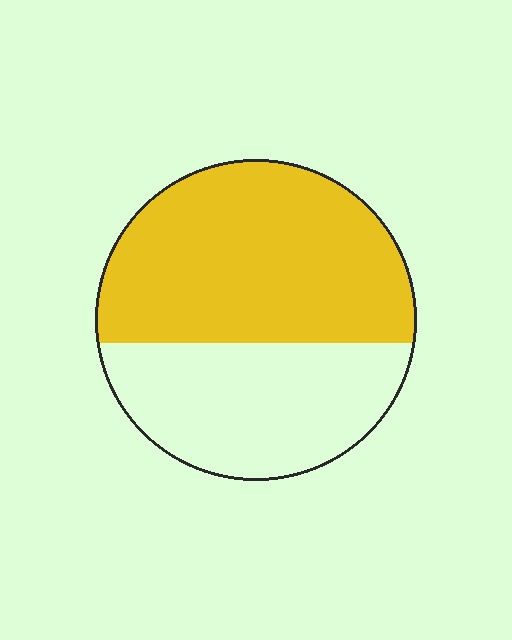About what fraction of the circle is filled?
About three fifths (3/5).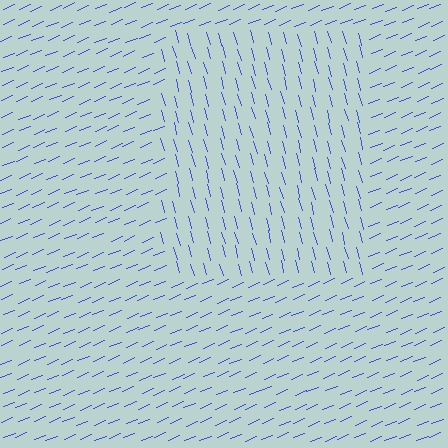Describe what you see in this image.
The image is filled with small blue line segments. A rectangle region in the image has lines oriented differently from the surrounding lines, creating a visible texture boundary.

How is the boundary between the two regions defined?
The boundary is defined purely by a change in line orientation (approximately 83 degrees difference). All lines are the same color and thickness.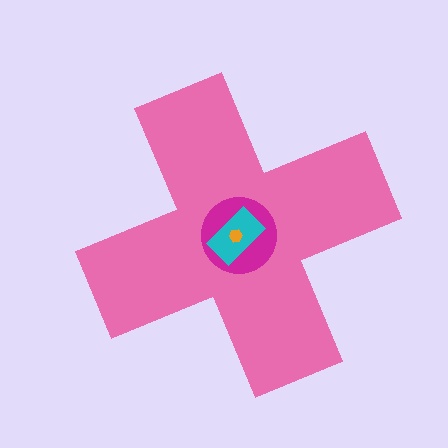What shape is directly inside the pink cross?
The magenta circle.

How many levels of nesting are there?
4.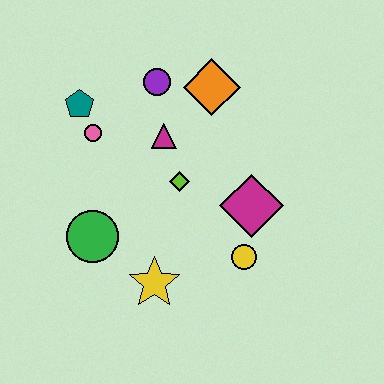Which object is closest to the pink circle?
The teal pentagon is closest to the pink circle.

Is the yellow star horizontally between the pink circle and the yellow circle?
Yes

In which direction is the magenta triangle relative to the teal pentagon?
The magenta triangle is to the right of the teal pentagon.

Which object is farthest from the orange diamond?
The yellow star is farthest from the orange diamond.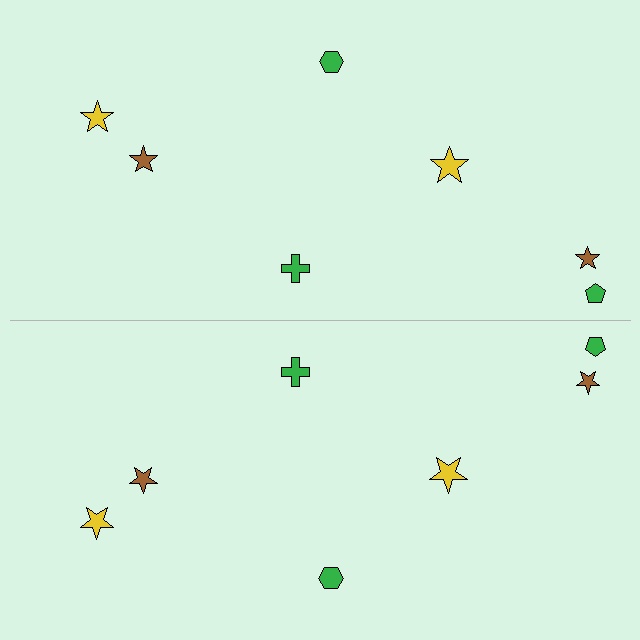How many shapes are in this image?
There are 14 shapes in this image.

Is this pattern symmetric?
Yes, this pattern has bilateral (reflection) symmetry.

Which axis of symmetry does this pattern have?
The pattern has a horizontal axis of symmetry running through the center of the image.